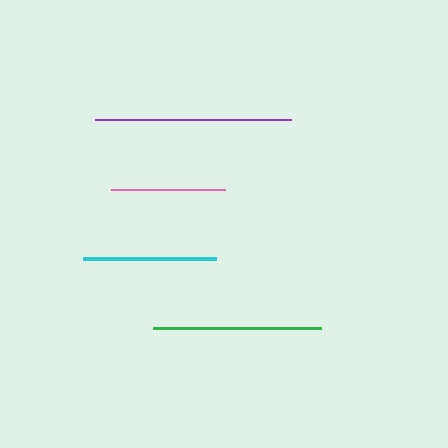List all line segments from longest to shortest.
From longest to shortest: purple, green, cyan, pink.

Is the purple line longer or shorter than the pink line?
The purple line is longer than the pink line.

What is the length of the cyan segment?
The cyan segment is approximately 134 pixels long.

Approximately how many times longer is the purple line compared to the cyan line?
The purple line is approximately 1.5 times the length of the cyan line.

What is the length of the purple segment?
The purple segment is approximately 196 pixels long.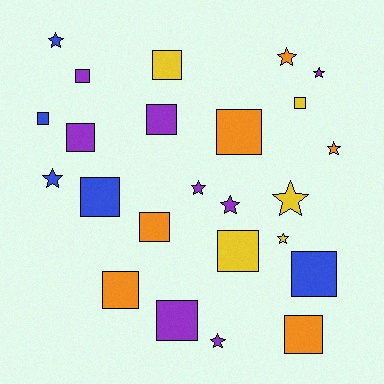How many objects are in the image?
There are 24 objects.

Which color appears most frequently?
Purple, with 8 objects.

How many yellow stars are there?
There are 2 yellow stars.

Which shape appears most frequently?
Square, with 14 objects.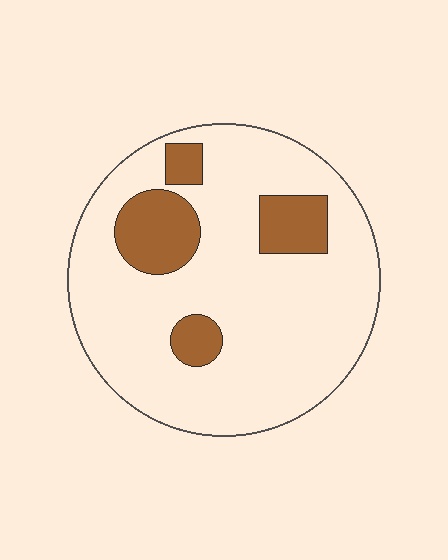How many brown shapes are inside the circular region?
4.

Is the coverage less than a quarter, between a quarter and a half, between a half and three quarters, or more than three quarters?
Less than a quarter.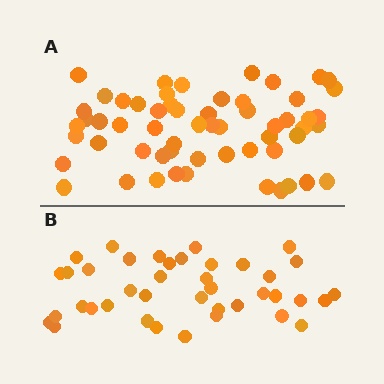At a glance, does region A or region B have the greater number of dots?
Region A (the top region) has more dots.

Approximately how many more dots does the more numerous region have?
Region A has approximately 20 more dots than region B.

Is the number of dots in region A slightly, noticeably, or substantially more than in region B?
Region A has substantially more. The ratio is roughly 1.4 to 1.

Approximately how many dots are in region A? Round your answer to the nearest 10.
About 60 dots. (The exact count is 58, which rounds to 60.)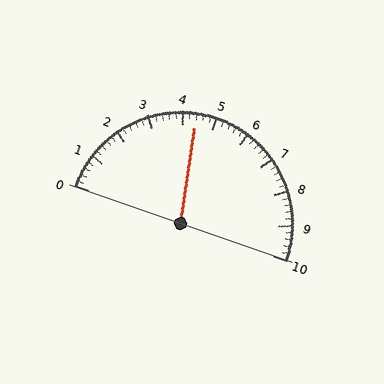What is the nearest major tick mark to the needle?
The nearest major tick mark is 4.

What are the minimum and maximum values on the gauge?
The gauge ranges from 0 to 10.